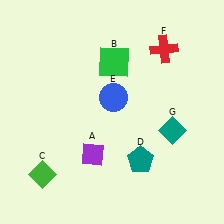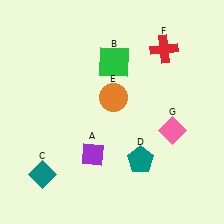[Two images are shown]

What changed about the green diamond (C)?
In Image 1, C is green. In Image 2, it changed to teal.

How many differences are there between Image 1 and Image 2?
There are 3 differences between the two images.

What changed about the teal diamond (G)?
In Image 1, G is teal. In Image 2, it changed to pink.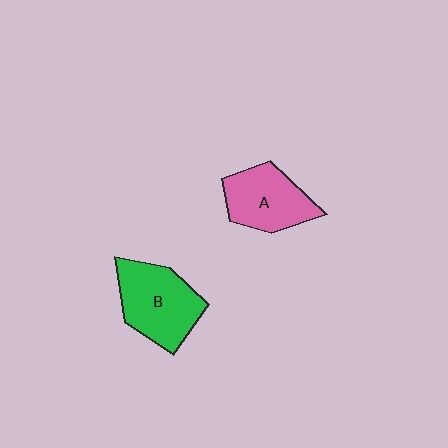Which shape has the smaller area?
Shape A (pink).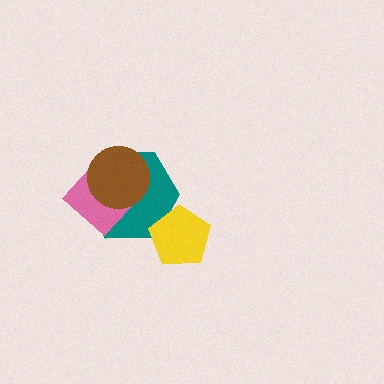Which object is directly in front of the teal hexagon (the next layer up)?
The pink diamond is directly in front of the teal hexagon.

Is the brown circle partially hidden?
No, no other shape covers it.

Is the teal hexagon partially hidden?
Yes, it is partially covered by another shape.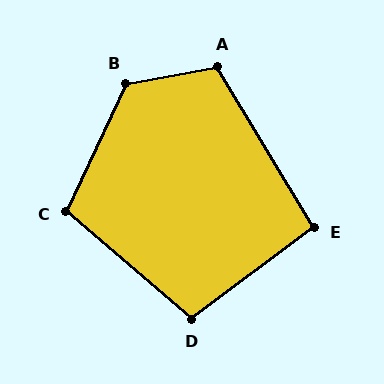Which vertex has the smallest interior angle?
E, at approximately 96 degrees.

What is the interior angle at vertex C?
Approximately 106 degrees (obtuse).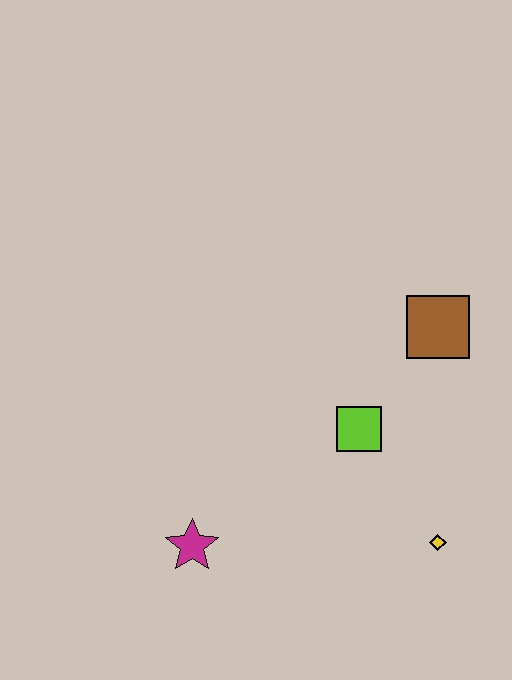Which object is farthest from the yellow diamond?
The magenta star is farthest from the yellow diamond.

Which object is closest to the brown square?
The lime square is closest to the brown square.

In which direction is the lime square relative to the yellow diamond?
The lime square is above the yellow diamond.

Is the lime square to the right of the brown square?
No